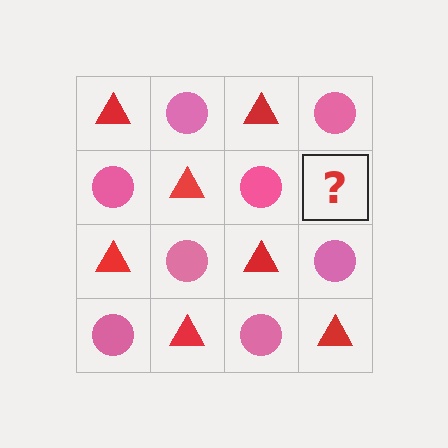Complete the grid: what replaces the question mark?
The question mark should be replaced with a red triangle.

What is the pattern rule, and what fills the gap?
The rule is that it alternates red triangle and pink circle in a checkerboard pattern. The gap should be filled with a red triangle.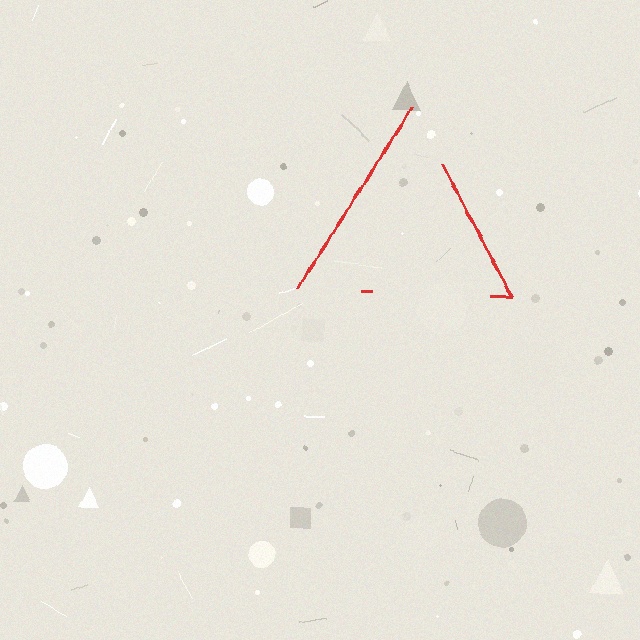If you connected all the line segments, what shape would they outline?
They would outline a triangle.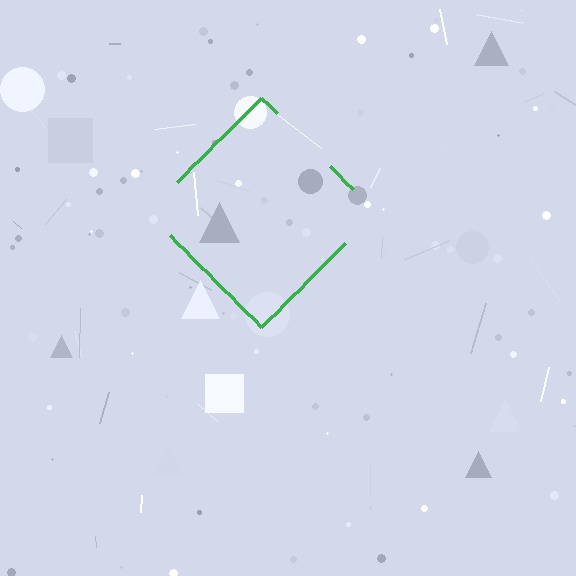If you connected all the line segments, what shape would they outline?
They would outline a diamond.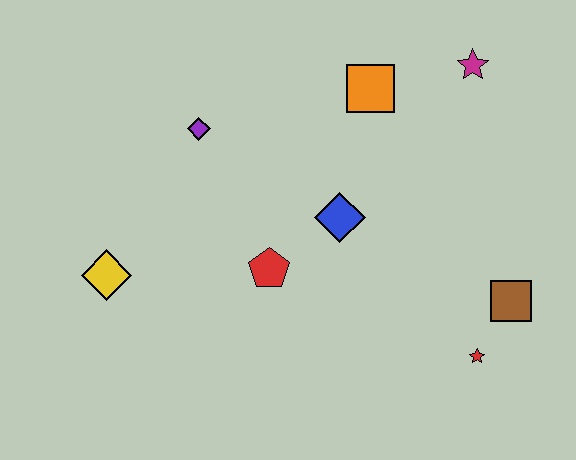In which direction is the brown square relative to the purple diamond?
The brown square is to the right of the purple diamond.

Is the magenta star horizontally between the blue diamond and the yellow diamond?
No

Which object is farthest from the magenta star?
The yellow diamond is farthest from the magenta star.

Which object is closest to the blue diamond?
The red pentagon is closest to the blue diamond.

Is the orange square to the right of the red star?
No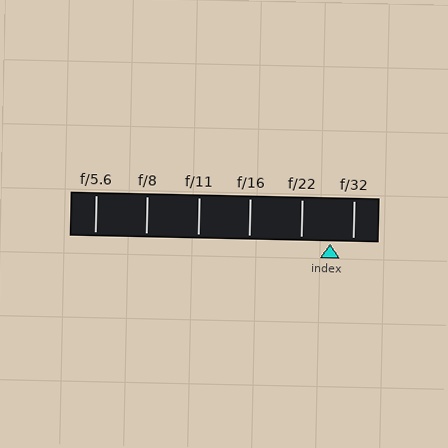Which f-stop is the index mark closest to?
The index mark is closest to f/32.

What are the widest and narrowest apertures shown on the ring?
The widest aperture shown is f/5.6 and the narrowest is f/32.